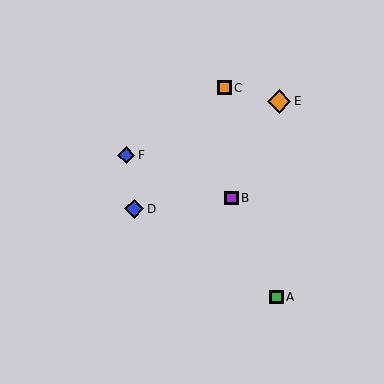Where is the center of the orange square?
The center of the orange square is at (224, 88).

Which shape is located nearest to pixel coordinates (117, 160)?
The blue diamond (labeled F) at (126, 155) is nearest to that location.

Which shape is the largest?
The orange diamond (labeled E) is the largest.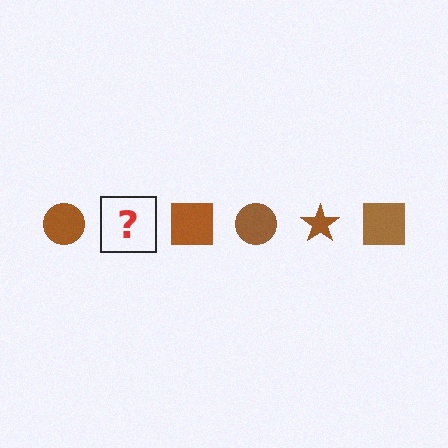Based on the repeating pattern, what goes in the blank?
The blank should be a brown star.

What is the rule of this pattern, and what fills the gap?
The rule is that the pattern cycles through circle, star, square shapes in brown. The gap should be filled with a brown star.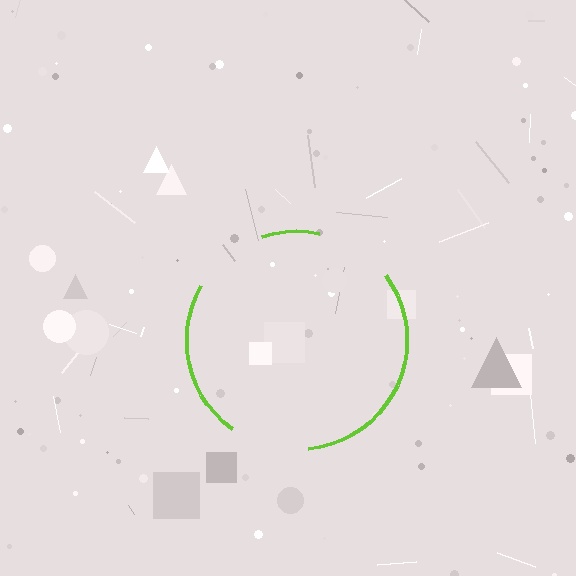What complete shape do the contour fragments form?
The contour fragments form a circle.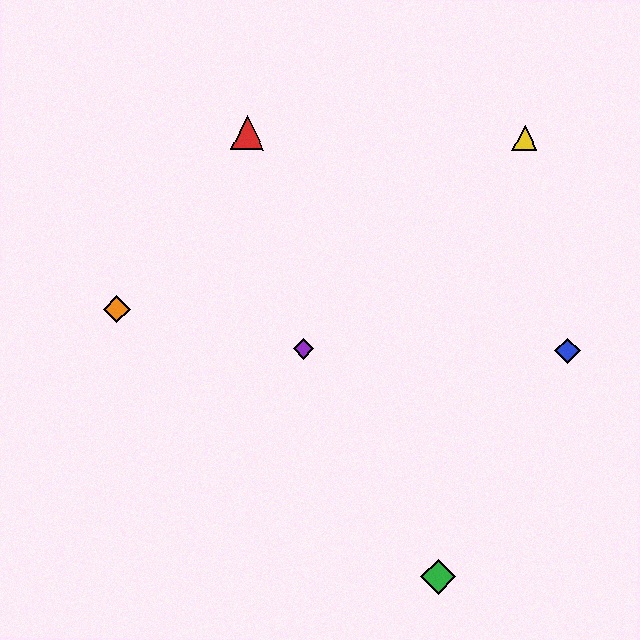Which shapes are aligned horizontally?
The blue diamond, the purple diamond are aligned horizontally.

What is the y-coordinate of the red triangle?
The red triangle is at y≈133.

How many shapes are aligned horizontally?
2 shapes (the blue diamond, the purple diamond) are aligned horizontally.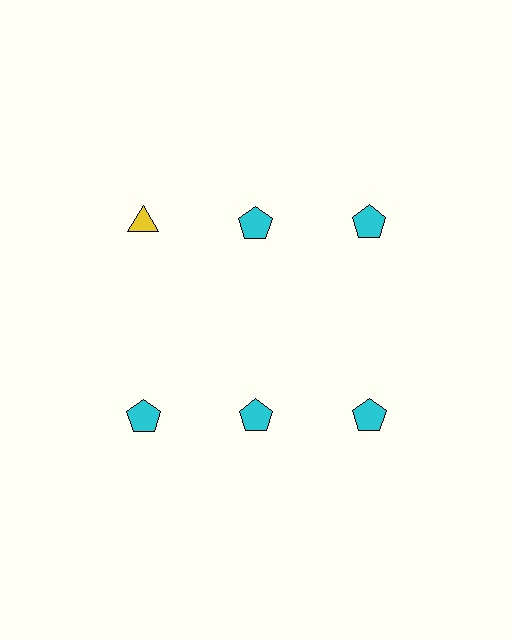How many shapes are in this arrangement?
There are 6 shapes arranged in a grid pattern.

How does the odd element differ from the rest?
It differs in both color (yellow instead of cyan) and shape (triangle instead of pentagon).